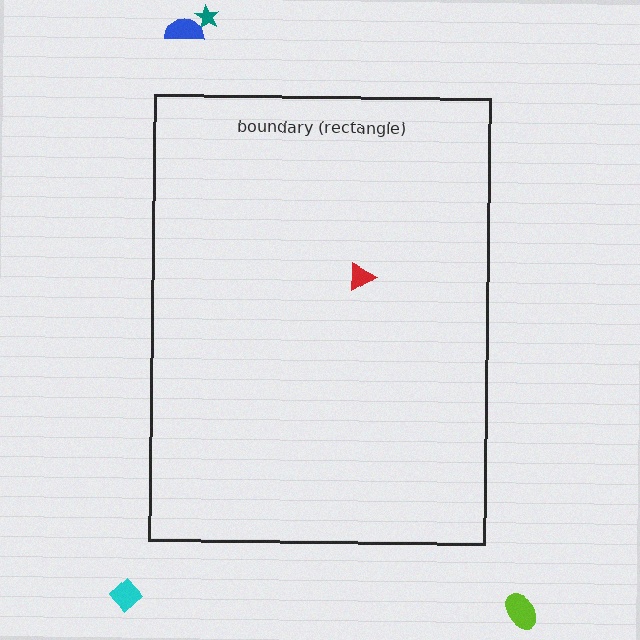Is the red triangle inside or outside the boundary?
Inside.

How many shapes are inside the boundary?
1 inside, 4 outside.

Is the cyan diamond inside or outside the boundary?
Outside.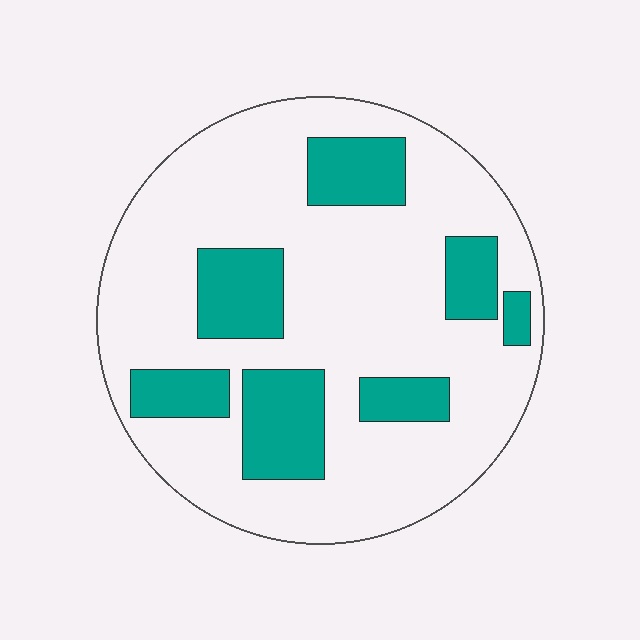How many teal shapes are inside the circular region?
7.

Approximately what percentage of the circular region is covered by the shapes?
Approximately 25%.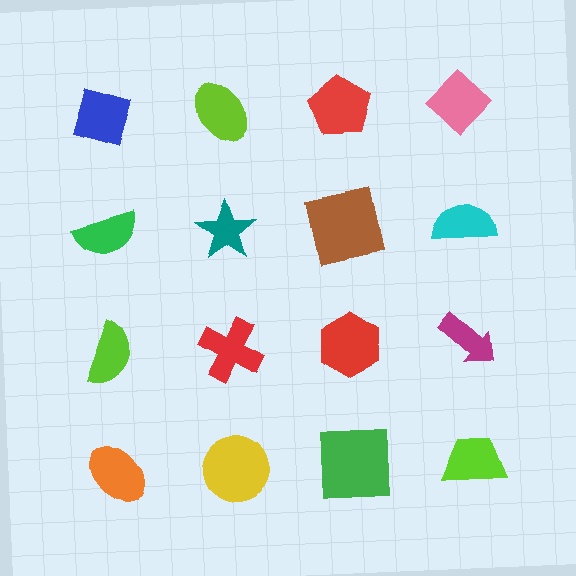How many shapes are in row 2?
4 shapes.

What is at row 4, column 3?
A green square.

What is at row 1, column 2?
A lime ellipse.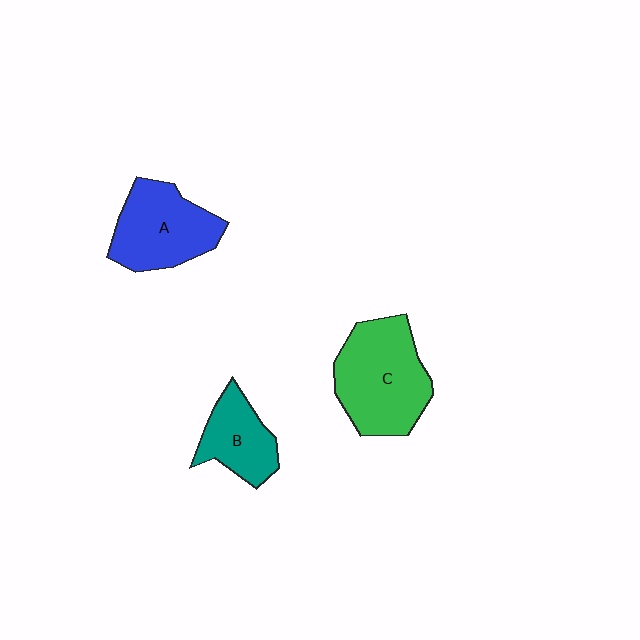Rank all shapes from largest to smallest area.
From largest to smallest: C (green), A (blue), B (teal).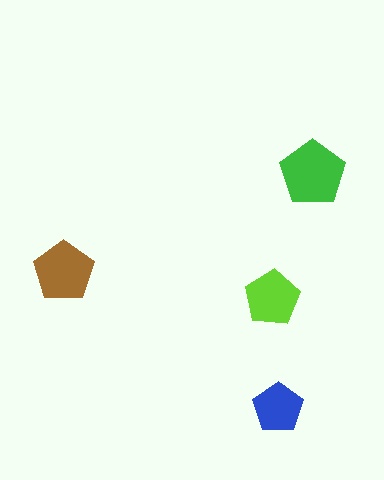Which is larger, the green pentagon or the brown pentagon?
The green one.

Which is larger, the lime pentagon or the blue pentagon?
The lime one.